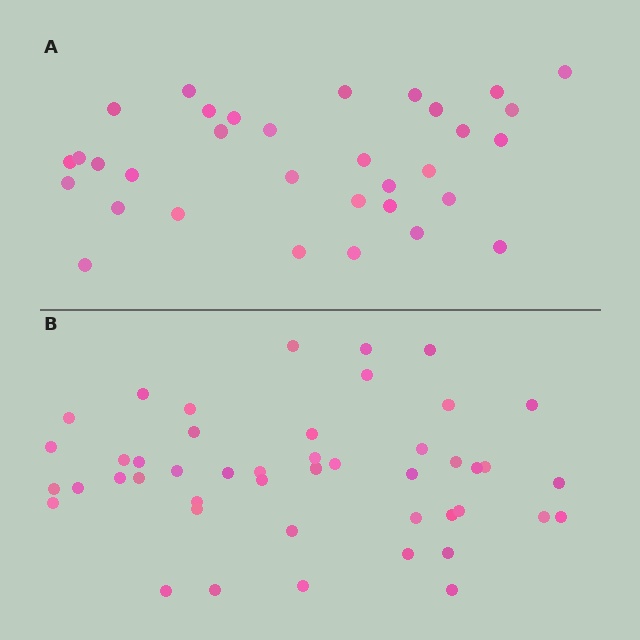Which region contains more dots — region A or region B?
Region B (the bottom region) has more dots.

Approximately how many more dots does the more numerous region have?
Region B has approximately 15 more dots than region A.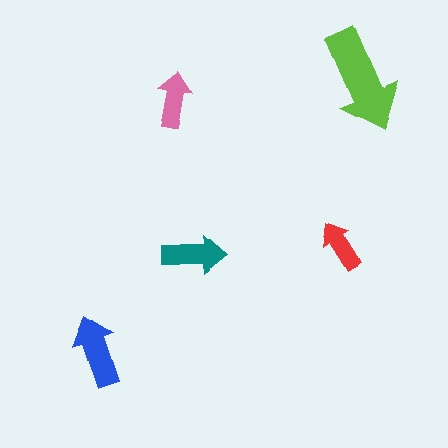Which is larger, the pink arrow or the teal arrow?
The teal one.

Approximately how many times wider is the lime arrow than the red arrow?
About 2 times wider.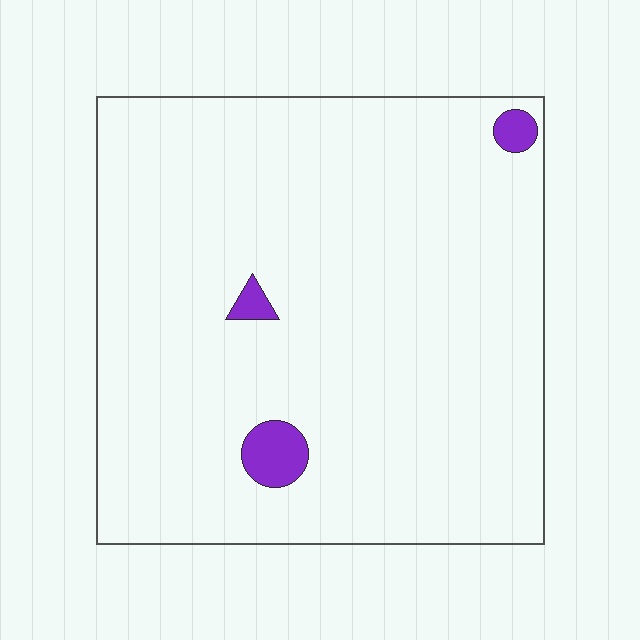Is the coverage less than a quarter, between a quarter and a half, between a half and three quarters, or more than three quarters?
Less than a quarter.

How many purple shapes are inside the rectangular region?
3.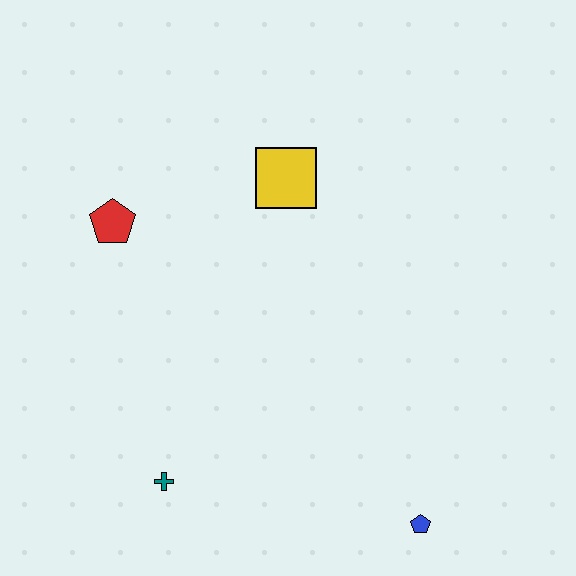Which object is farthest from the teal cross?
The yellow square is farthest from the teal cross.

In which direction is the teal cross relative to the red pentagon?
The teal cross is below the red pentagon.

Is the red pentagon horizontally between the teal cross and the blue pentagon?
No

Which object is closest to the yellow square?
The red pentagon is closest to the yellow square.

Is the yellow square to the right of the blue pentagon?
No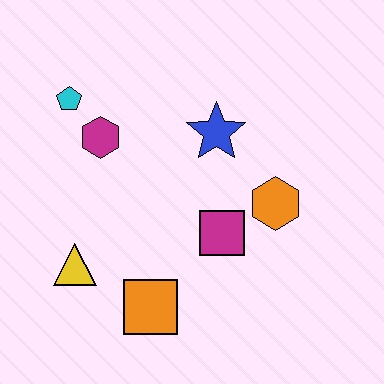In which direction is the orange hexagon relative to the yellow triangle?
The orange hexagon is to the right of the yellow triangle.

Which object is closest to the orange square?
The yellow triangle is closest to the orange square.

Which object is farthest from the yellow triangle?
The orange hexagon is farthest from the yellow triangle.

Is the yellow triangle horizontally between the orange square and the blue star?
No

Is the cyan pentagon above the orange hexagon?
Yes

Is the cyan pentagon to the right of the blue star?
No